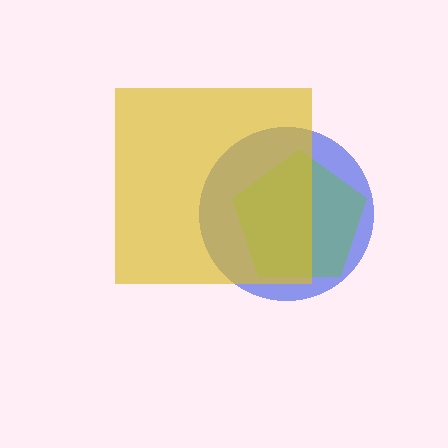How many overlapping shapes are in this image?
There are 3 overlapping shapes in the image.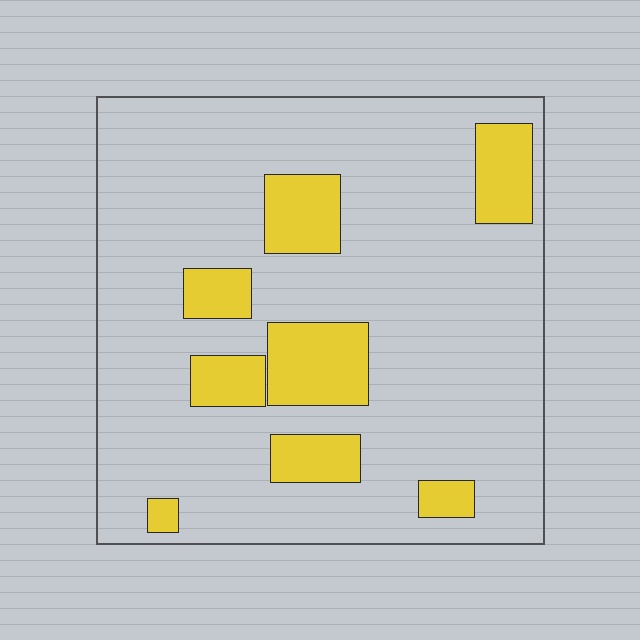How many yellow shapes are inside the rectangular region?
8.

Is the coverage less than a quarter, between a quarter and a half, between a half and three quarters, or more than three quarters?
Less than a quarter.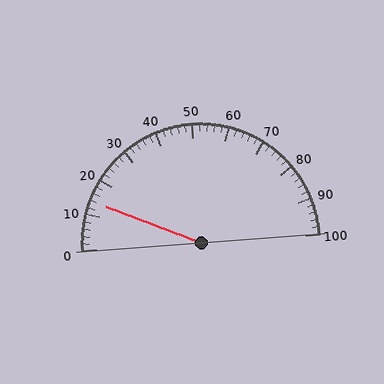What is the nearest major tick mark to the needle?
The nearest major tick mark is 10.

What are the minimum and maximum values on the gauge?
The gauge ranges from 0 to 100.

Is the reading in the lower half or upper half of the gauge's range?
The reading is in the lower half of the range (0 to 100).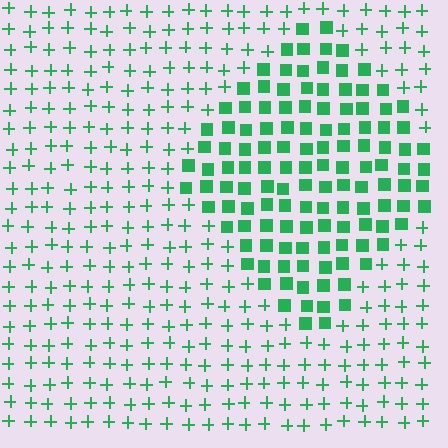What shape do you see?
I see a diamond.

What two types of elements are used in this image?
The image uses squares inside the diamond region and plus signs outside it.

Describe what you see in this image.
The image is filled with small green elements arranged in a uniform grid. A diamond-shaped region contains squares, while the surrounding area contains plus signs. The boundary is defined purely by the change in element shape.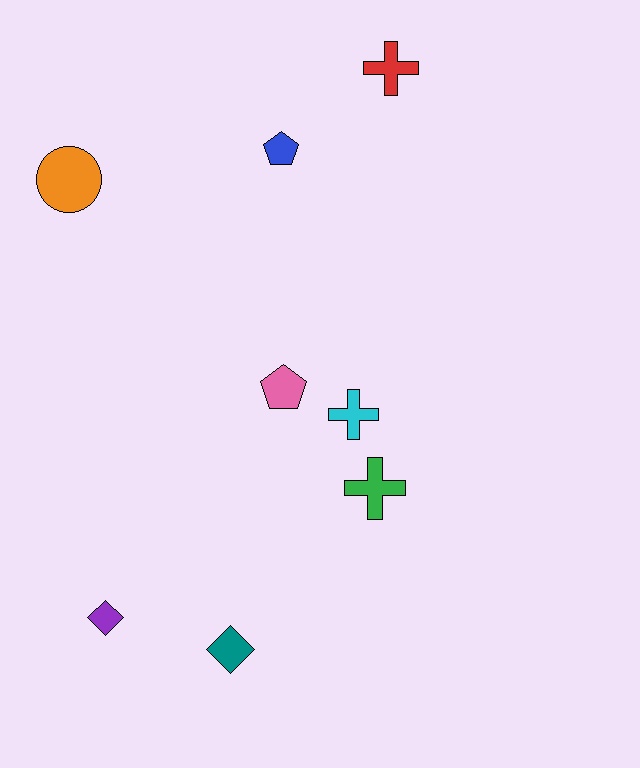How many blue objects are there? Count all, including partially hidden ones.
There is 1 blue object.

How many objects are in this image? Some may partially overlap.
There are 8 objects.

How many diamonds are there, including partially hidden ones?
There are 2 diamonds.